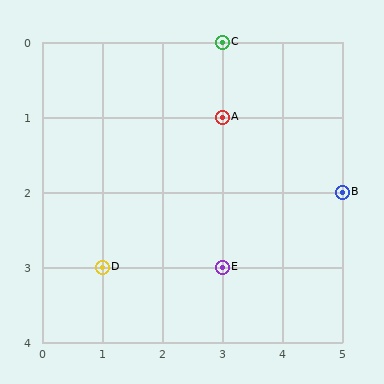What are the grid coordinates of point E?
Point E is at grid coordinates (3, 3).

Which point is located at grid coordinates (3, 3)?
Point E is at (3, 3).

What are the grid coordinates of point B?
Point B is at grid coordinates (5, 2).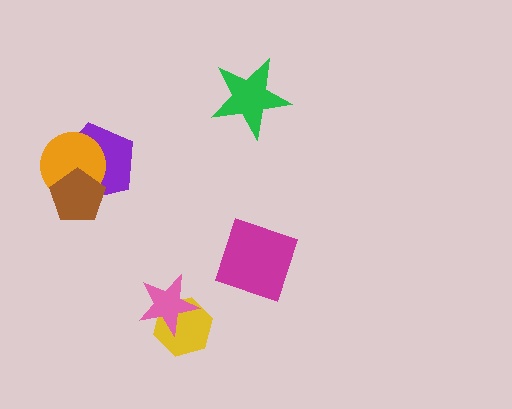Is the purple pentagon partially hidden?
Yes, it is partially covered by another shape.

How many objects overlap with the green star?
0 objects overlap with the green star.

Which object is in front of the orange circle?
The brown pentagon is in front of the orange circle.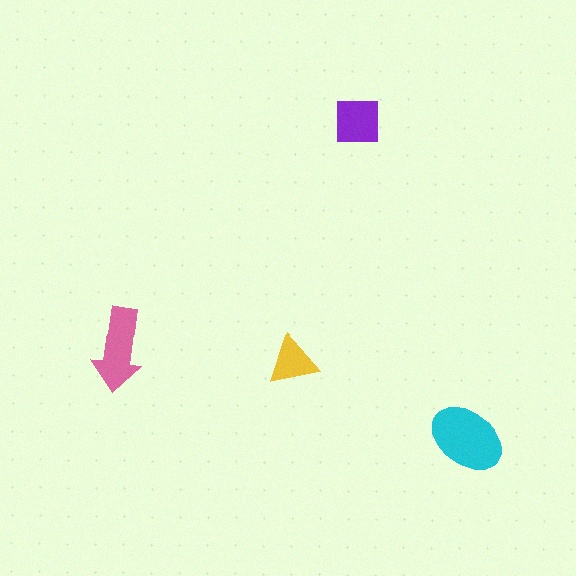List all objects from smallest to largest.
The yellow triangle, the purple square, the pink arrow, the cyan ellipse.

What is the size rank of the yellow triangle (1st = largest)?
4th.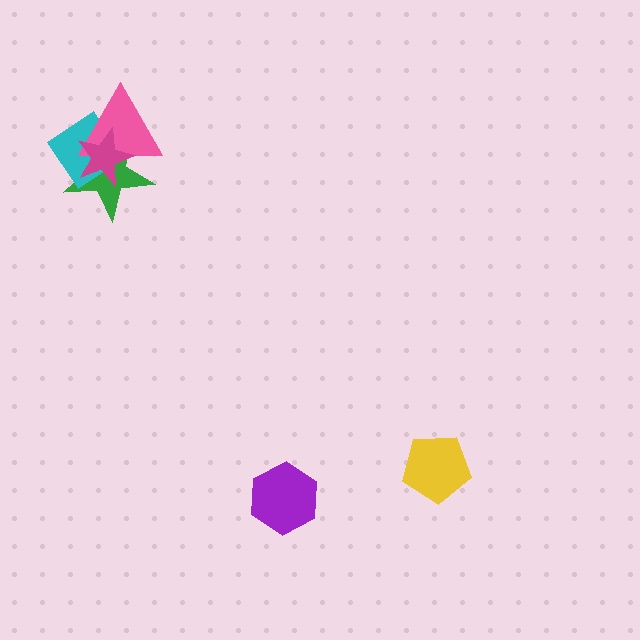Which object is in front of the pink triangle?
The magenta star is in front of the pink triangle.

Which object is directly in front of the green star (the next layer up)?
The cyan diamond is directly in front of the green star.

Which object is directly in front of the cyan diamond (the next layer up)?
The pink triangle is directly in front of the cyan diamond.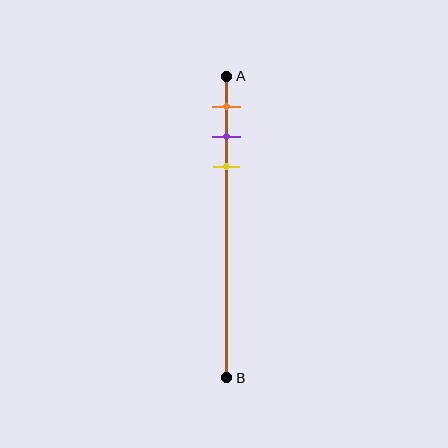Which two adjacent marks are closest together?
The purple and yellow marks are the closest adjacent pair.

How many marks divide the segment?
There are 3 marks dividing the segment.